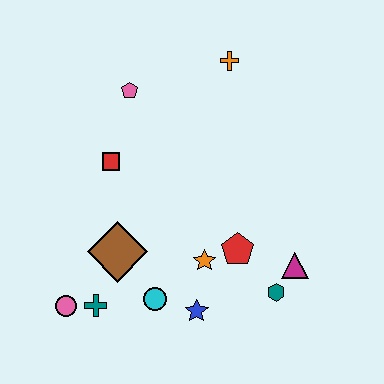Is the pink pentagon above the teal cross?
Yes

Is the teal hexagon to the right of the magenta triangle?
No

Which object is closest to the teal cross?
The pink circle is closest to the teal cross.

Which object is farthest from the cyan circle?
The orange cross is farthest from the cyan circle.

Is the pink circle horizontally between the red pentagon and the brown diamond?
No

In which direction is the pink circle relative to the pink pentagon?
The pink circle is below the pink pentagon.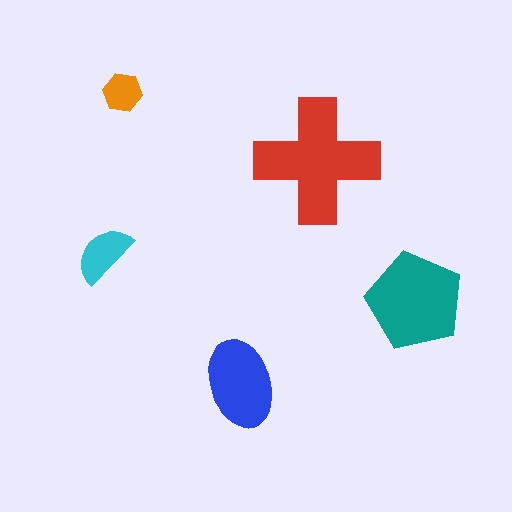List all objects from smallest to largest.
The orange hexagon, the cyan semicircle, the blue ellipse, the teal pentagon, the red cross.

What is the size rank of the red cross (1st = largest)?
1st.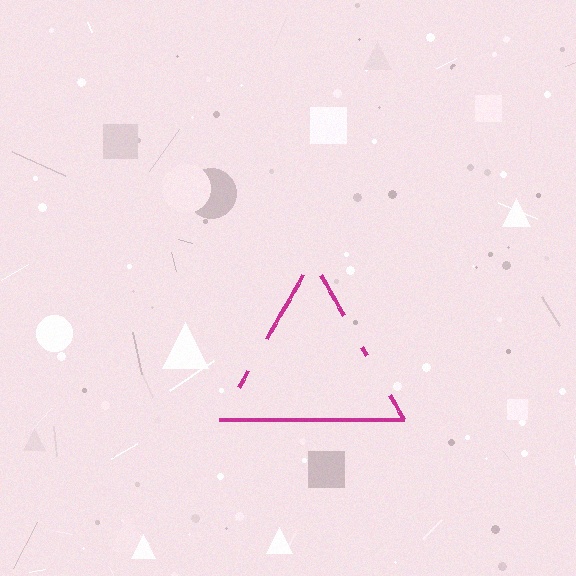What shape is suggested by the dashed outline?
The dashed outline suggests a triangle.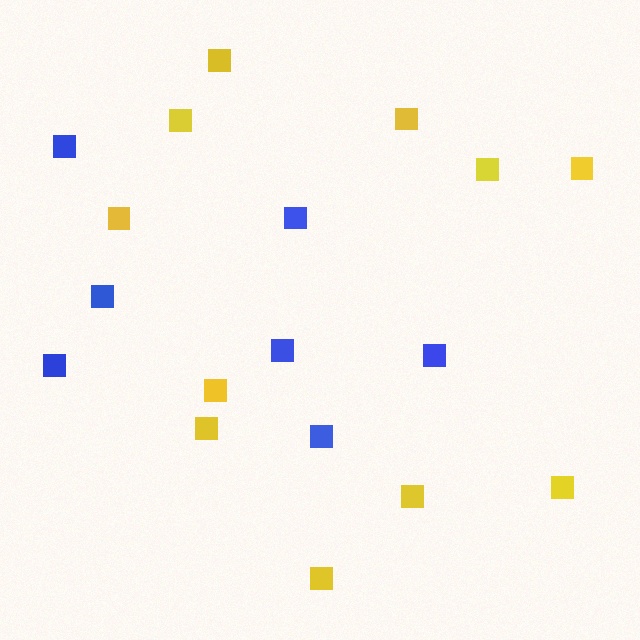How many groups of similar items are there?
There are 2 groups: one group of blue squares (7) and one group of yellow squares (11).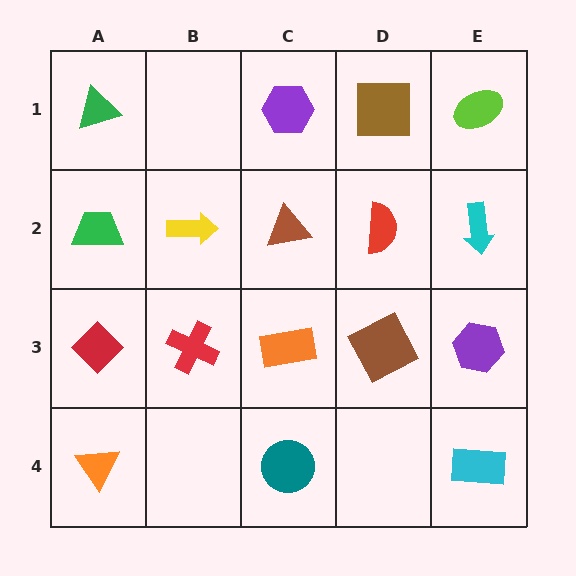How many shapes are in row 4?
3 shapes.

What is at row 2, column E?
A cyan arrow.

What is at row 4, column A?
An orange triangle.